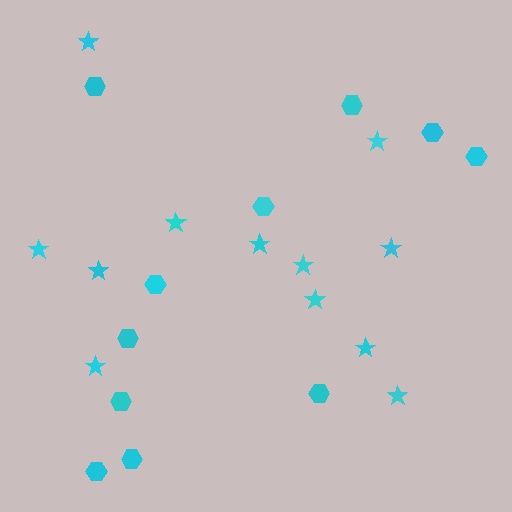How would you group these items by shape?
There are 2 groups: one group of hexagons (11) and one group of stars (12).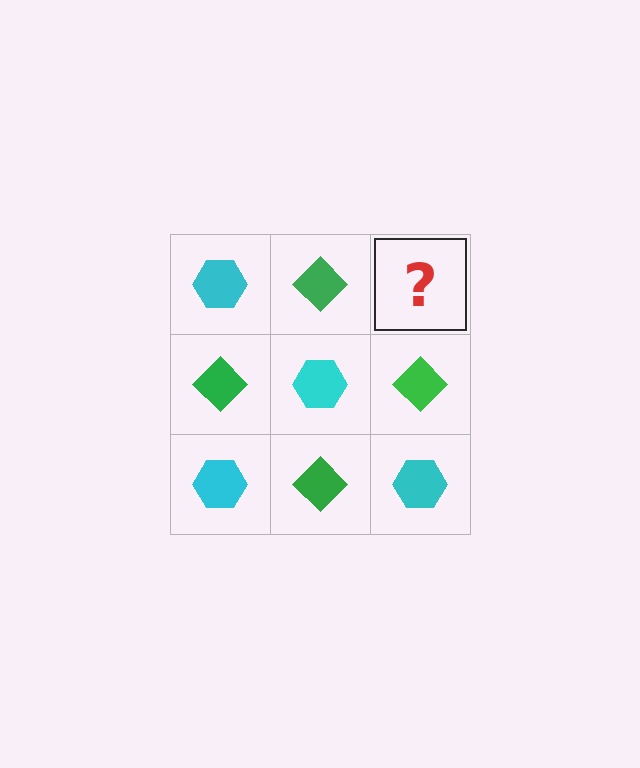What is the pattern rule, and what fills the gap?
The rule is that it alternates cyan hexagon and green diamond in a checkerboard pattern. The gap should be filled with a cyan hexagon.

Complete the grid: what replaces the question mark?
The question mark should be replaced with a cyan hexagon.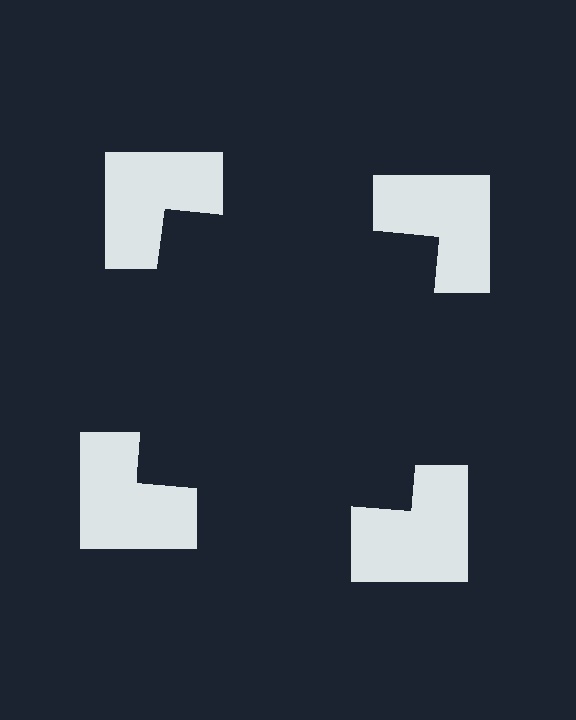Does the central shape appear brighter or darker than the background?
It typically appears slightly darker than the background, even though no actual brightness change is drawn.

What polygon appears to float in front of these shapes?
An illusory square — its edges are inferred from the aligned wedge cuts in the notched squares, not physically drawn.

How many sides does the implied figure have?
4 sides.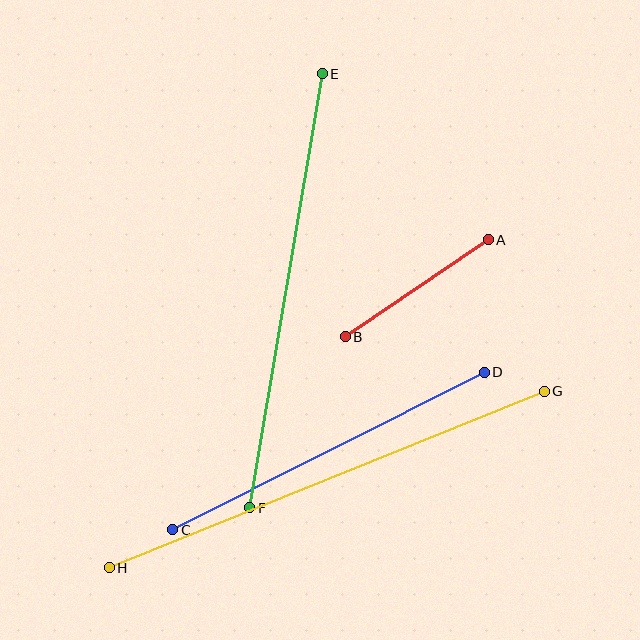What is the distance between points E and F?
The distance is approximately 440 pixels.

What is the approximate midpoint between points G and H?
The midpoint is at approximately (327, 479) pixels.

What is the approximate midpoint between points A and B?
The midpoint is at approximately (417, 288) pixels.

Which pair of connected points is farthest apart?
Points G and H are farthest apart.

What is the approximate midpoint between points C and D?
The midpoint is at approximately (329, 451) pixels.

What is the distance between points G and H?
The distance is approximately 470 pixels.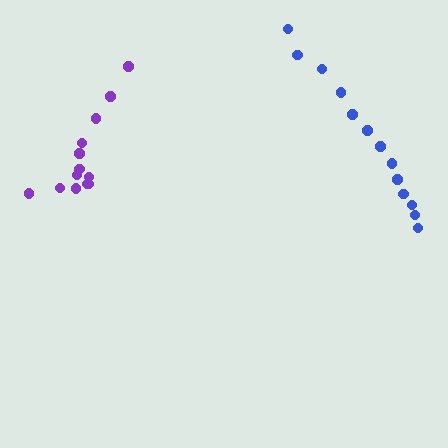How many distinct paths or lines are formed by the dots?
There are 2 distinct paths.